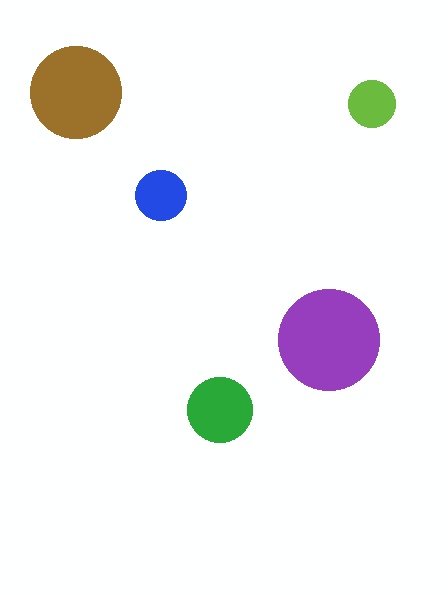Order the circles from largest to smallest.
the purple one, the brown one, the green one, the blue one, the lime one.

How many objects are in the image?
There are 5 objects in the image.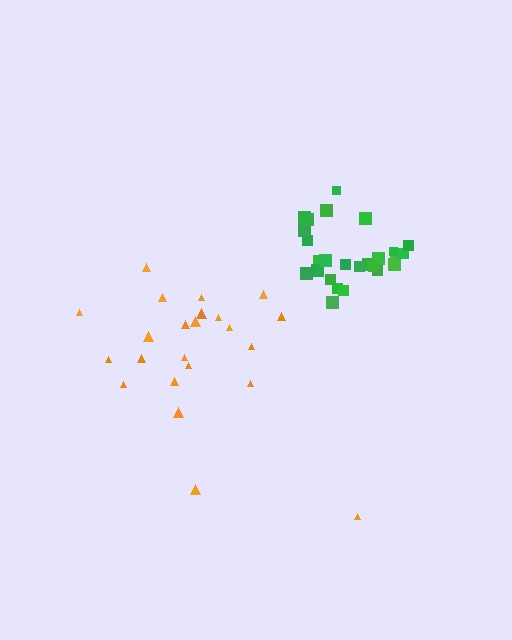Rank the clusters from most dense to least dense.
green, orange.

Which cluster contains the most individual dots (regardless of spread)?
Green (26).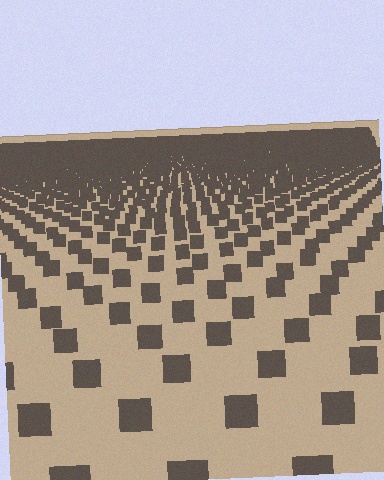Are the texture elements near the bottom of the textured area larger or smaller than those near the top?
Larger. Near the bottom, elements are closer to the viewer and appear at a bigger on-screen size.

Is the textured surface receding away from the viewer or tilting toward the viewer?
The surface is receding away from the viewer. Texture elements get smaller and denser toward the top.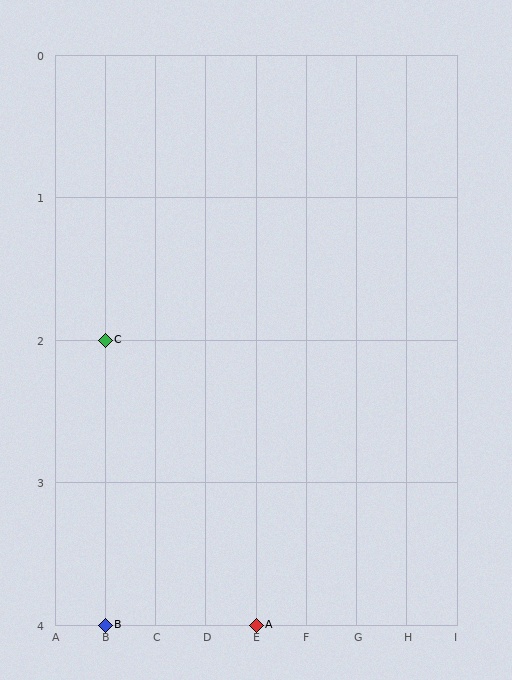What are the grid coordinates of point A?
Point A is at grid coordinates (E, 4).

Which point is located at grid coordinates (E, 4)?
Point A is at (E, 4).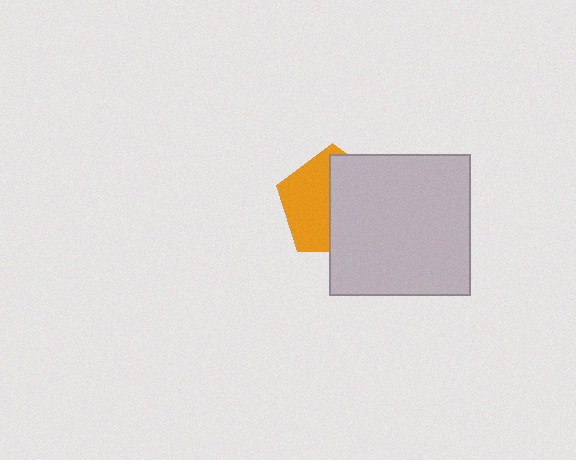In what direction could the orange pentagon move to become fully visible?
The orange pentagon could move left. That would shift it out from behind the light gray square entirely.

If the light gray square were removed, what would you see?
You would see the complete orange pentagon.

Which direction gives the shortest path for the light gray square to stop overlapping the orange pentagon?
Moving right gives the shortest separation.